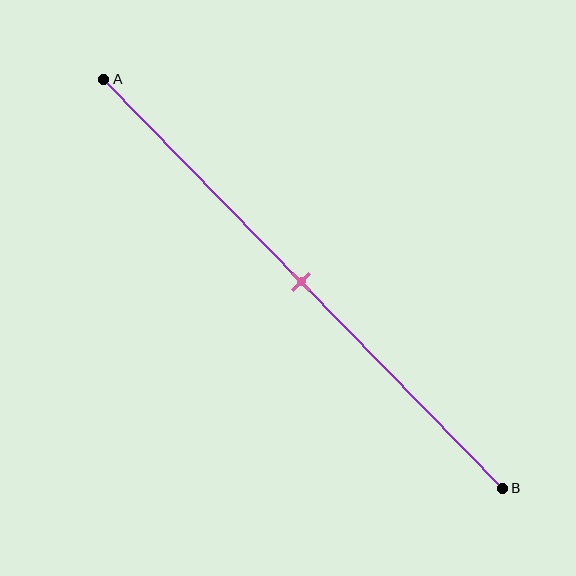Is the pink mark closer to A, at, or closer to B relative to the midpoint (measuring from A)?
The pink mark is approximately at the midpoint of segment AB.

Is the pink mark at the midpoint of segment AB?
Yes, the mark is approximately at the midpoint.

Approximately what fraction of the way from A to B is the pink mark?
The pink mark is approximately 50% of the way from A to B.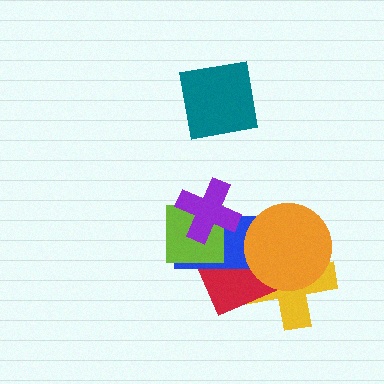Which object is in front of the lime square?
The purple cross is in front of the lime square.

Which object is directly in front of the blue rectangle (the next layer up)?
The lime square is directly in front of the blue rectangle.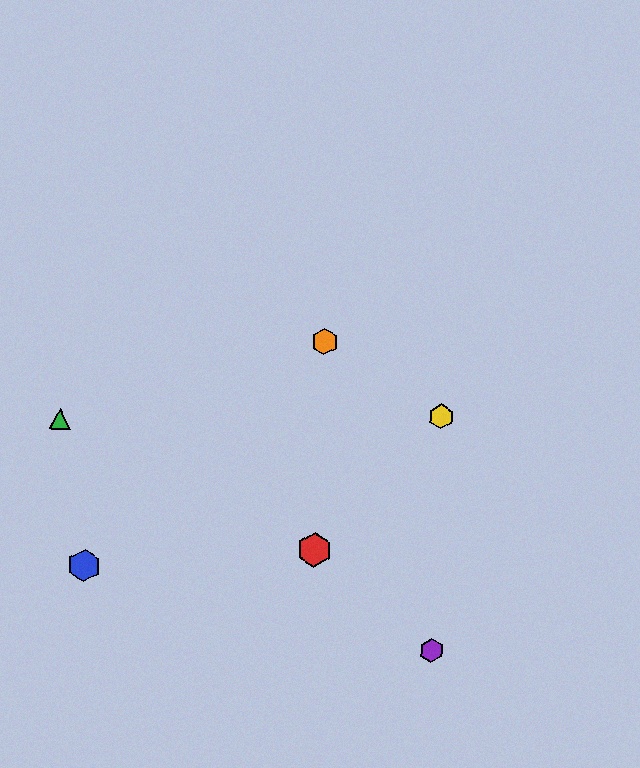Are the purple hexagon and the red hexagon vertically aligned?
No, the purple hexagon is at x≈431 and the red hexagon is at x≈314.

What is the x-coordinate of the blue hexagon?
The blue hexagon is at x≈84.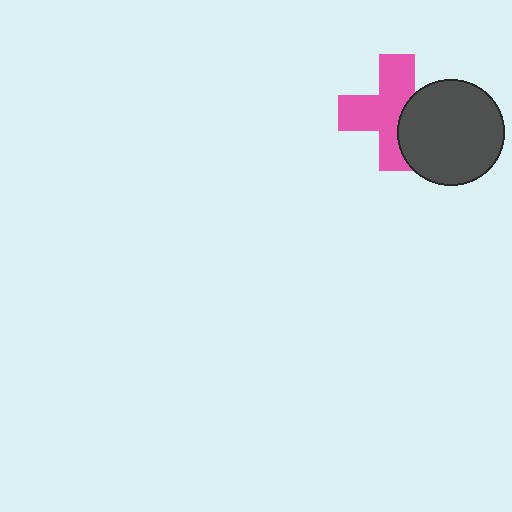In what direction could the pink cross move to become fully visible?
The pink cross could move left. That would shift it out from behind the dark gray circle entirely.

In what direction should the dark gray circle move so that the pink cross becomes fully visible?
The dark gray circle should move right. That is the shortest direction to clear the overlap and leave the pink cross fully visible.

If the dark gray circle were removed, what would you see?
You would see the complete pink cross.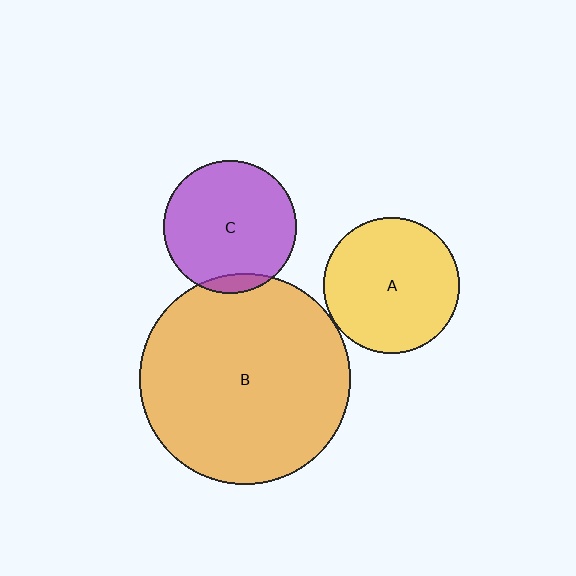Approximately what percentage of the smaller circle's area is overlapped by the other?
Approximately 5%.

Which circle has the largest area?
Circle B (orange).